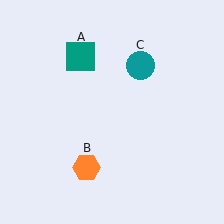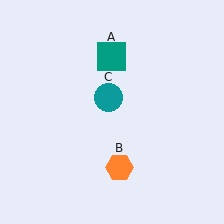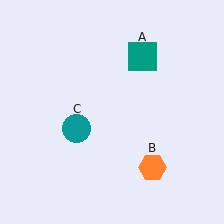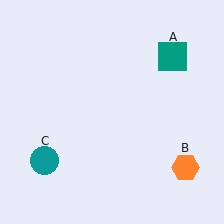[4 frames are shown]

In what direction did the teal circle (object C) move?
The teal circle (object C) moved down and to the left.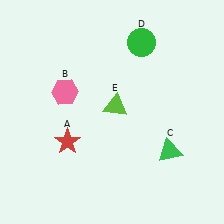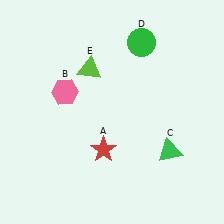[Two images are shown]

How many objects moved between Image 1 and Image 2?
2 objects moved between the two images.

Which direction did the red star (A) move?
The red star (A) moved right.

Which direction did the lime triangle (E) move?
The lime triangle (E) moved up.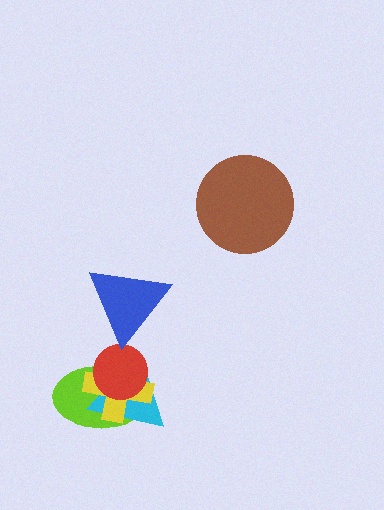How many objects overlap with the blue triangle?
0 objects overlap with the blue triangle.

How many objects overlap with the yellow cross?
3 objects overlap with the yellow cross.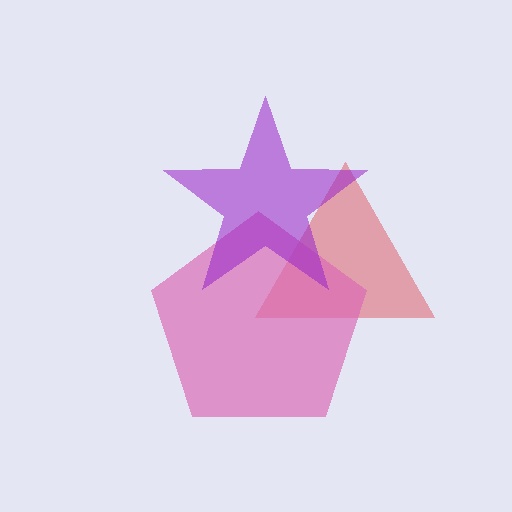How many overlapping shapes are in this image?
There are 3 overlapping shapes in the image.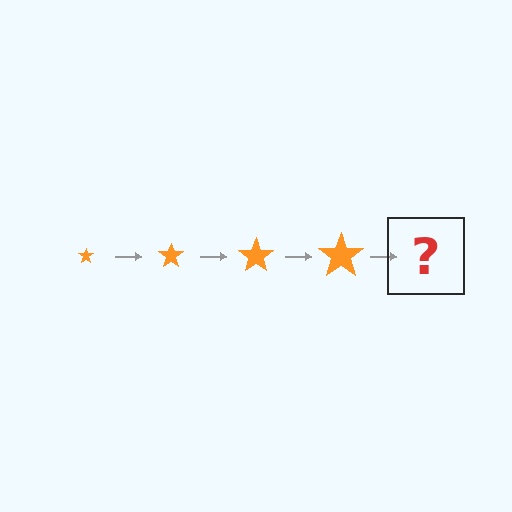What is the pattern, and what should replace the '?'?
The pattern is that the star gets progressively larger each step. The '?' should be an orange star, larger than the previous one.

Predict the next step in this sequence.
The next step is an orange star, larger than the previous one.